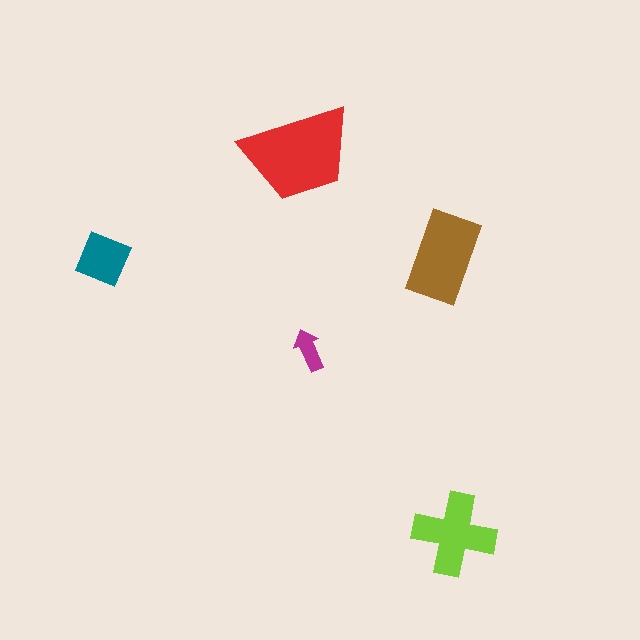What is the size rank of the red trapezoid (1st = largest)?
1st.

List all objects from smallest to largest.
The magenta arrow, the teal square, the lime cross, the brown rectangle, the red trapezoid.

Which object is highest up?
The red trapezoid is topmost.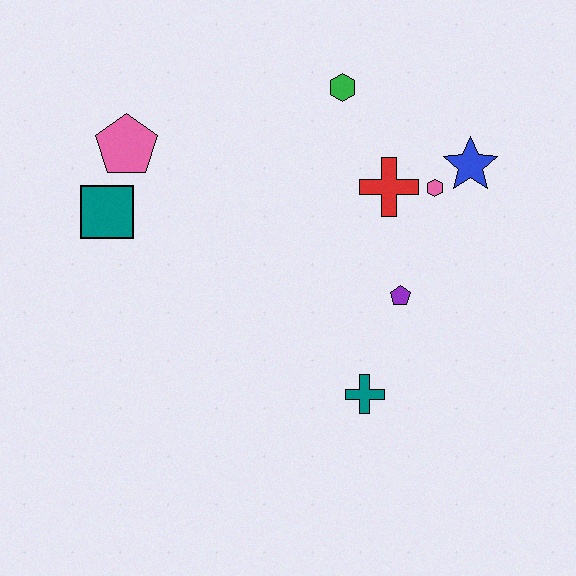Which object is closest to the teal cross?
The purple pentagon is closest to the teal cross.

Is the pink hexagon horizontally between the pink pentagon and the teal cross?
No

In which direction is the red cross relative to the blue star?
The red cross is to the left of the blue star.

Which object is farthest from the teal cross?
The pink pentagon is farthest from the teal cross.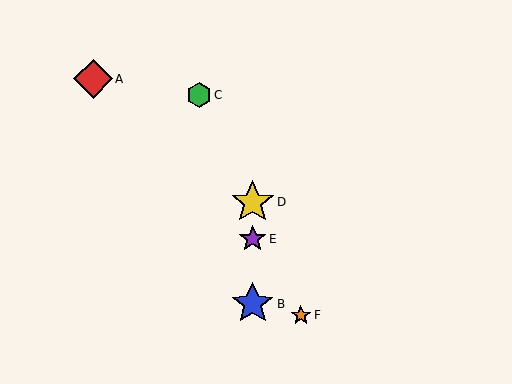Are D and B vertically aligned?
Yes, both are at x≈253.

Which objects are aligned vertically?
Objects B, D, E are aligned vertically.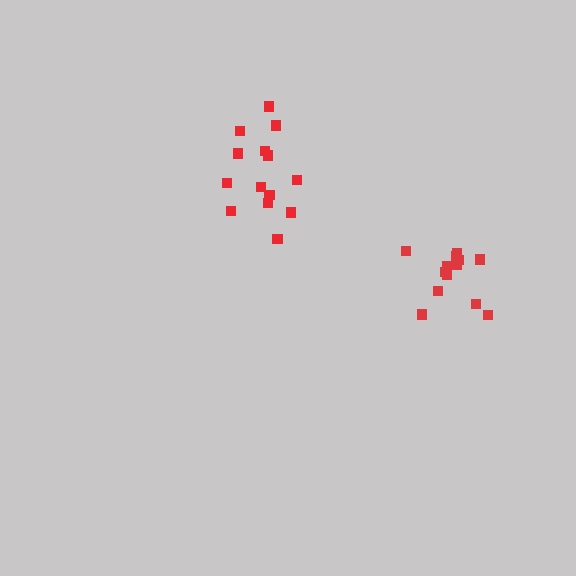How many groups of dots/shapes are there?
There are 2 groups.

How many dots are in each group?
Group 1: 14 dots, Group 2: 13 dots (27 total).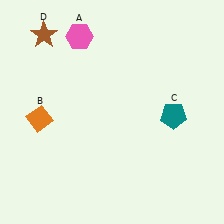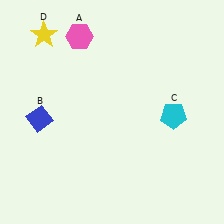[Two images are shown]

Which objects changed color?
B changed from orange to blue. C changed from teal to cyan. D changed from brown to yellow.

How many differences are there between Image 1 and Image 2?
There are 3 differences between the two images.